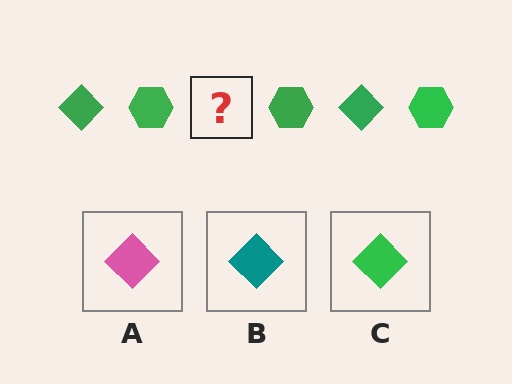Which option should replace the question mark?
Option C.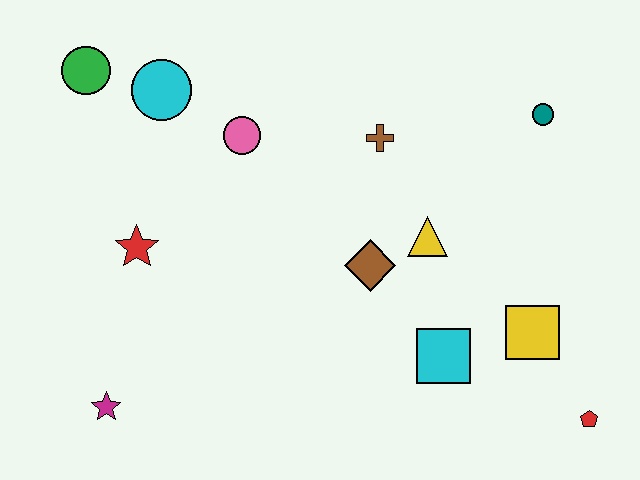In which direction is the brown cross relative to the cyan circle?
The brown cross is to the right of the cyan circle.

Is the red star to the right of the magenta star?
Yes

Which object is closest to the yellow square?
The cyan square is closest to the yellow square.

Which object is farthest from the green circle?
The red pentagon is farthest from the green circle.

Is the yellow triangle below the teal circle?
Yes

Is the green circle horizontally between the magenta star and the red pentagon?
No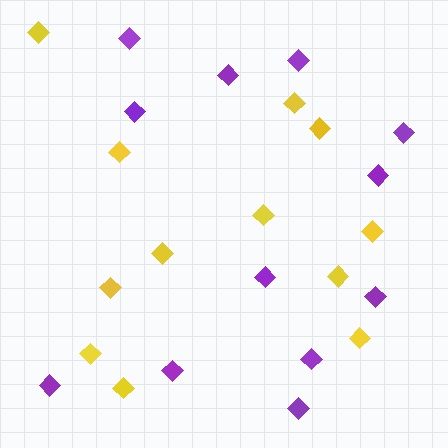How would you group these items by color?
There are 2 groups: one group of purple diamonds (12) and one group of yellow diamonds (12).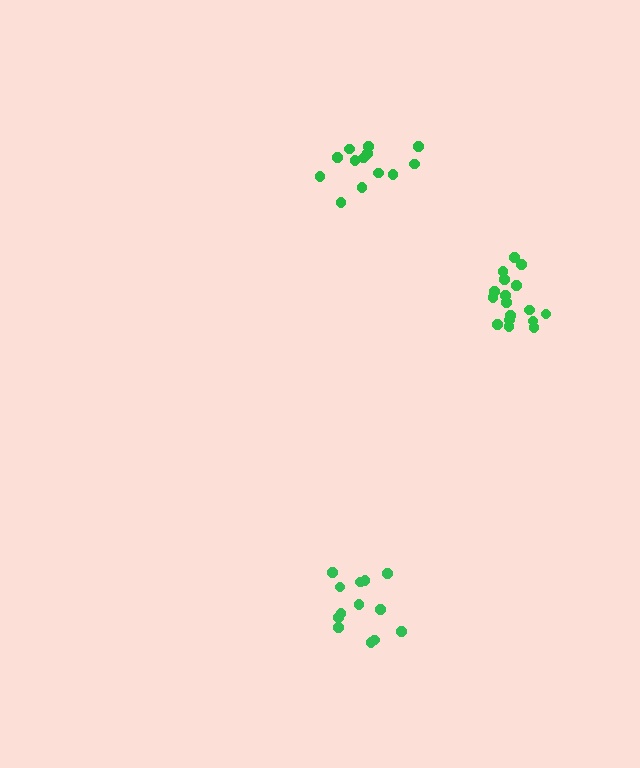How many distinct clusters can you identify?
There are 3 distinct clusters.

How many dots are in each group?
Group 1: 13 dots, Group 2: 13 dots, Group 3: 17 dots (43 total).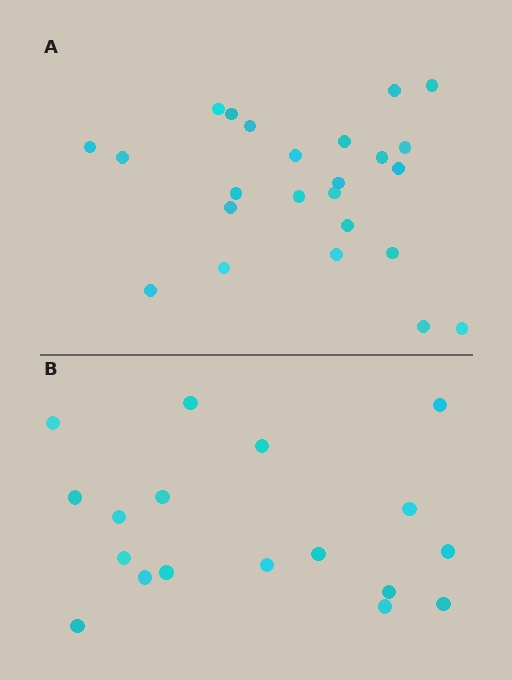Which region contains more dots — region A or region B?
Region A (the top region) has more dots.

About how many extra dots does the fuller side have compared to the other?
Region A has about 6 more dots than region B.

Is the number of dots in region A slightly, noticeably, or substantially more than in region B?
Region A has noticeably more, but not dramatically so. The ratio is roughly 1.3 to 1.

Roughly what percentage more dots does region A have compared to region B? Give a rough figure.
About 35% more.